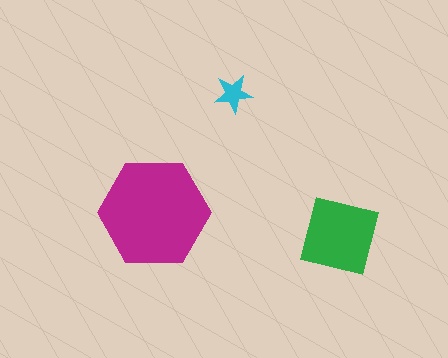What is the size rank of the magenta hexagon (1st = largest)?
1st.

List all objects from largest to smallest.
The magenta hexagon, the green square, the cyan star.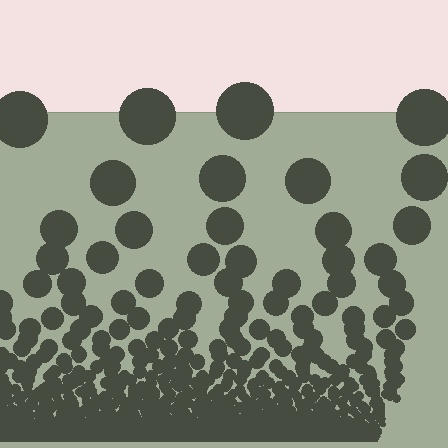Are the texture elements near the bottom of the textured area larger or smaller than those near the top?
Smaller. The gradient is inverted — elements near the bottom are smaller and denser.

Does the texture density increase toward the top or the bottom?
Density increases toward the bottom.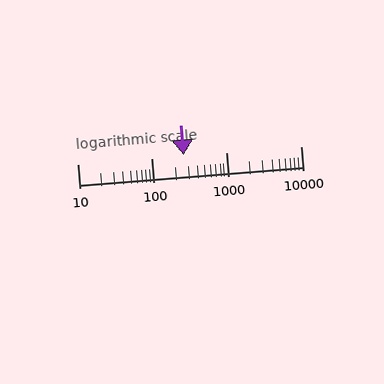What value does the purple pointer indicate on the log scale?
The pointer indicates approximately 270.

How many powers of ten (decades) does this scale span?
The scale spans 3 decades, from 10 to 10000.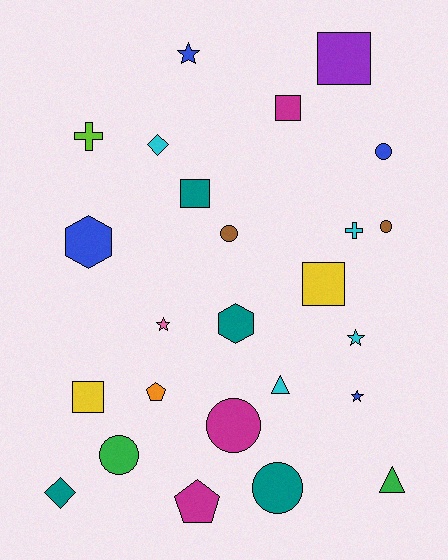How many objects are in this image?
There are 25 objects.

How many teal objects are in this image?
There are 4 teal objects.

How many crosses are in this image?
There are 2 crosses.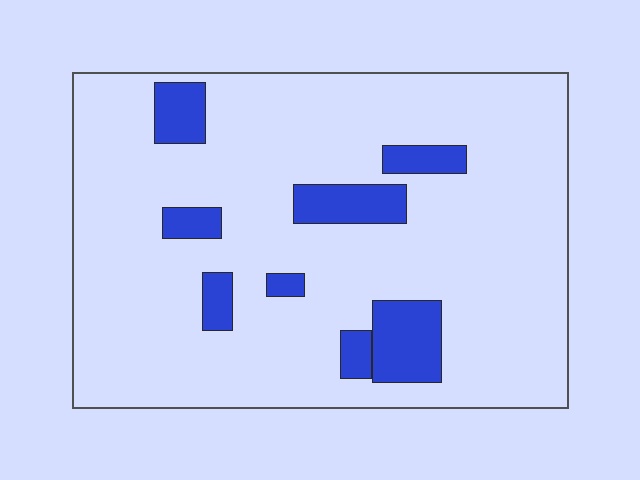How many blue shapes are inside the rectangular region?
8.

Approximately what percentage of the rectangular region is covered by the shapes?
Approximately 15%.